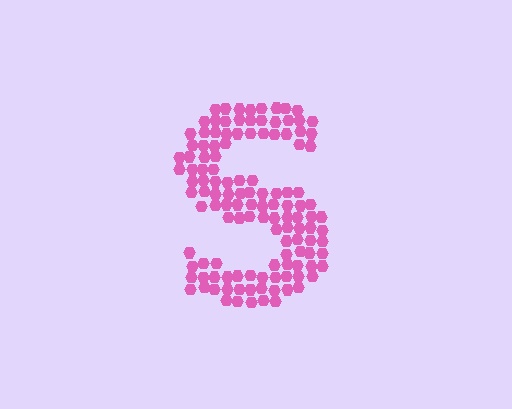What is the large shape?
The large shape is the letter S.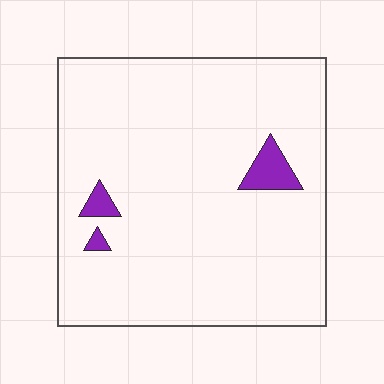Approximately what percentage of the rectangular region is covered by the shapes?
Approximately 5%.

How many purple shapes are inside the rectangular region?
3.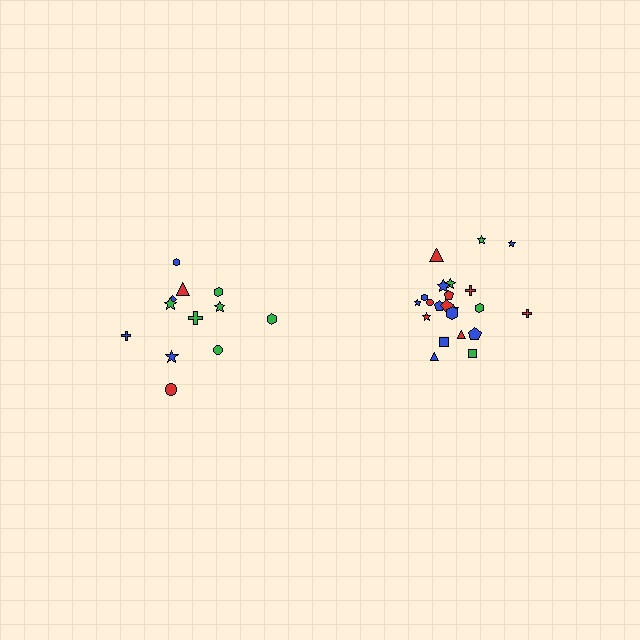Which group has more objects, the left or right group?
The right group.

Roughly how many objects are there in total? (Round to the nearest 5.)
Roughly 35 objects in total.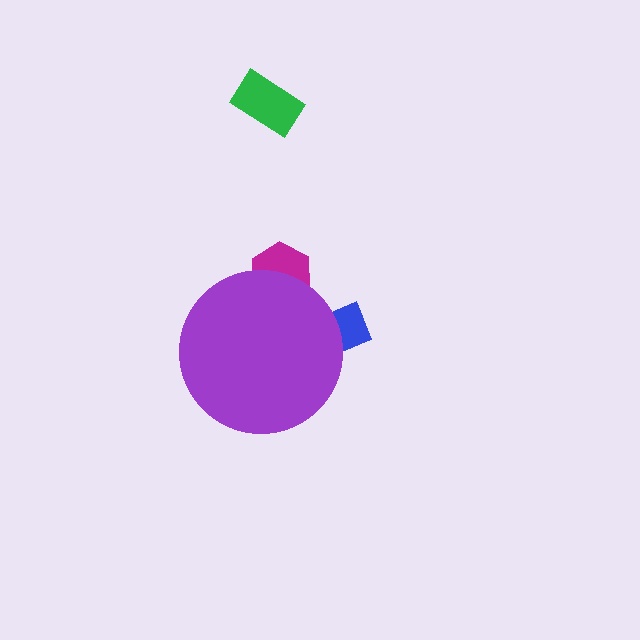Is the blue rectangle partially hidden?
Yes, the blue rectangle is partially hidden behind the purple circle.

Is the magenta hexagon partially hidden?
Yes, the magenta hexagon is partially hidden behind the purple circle.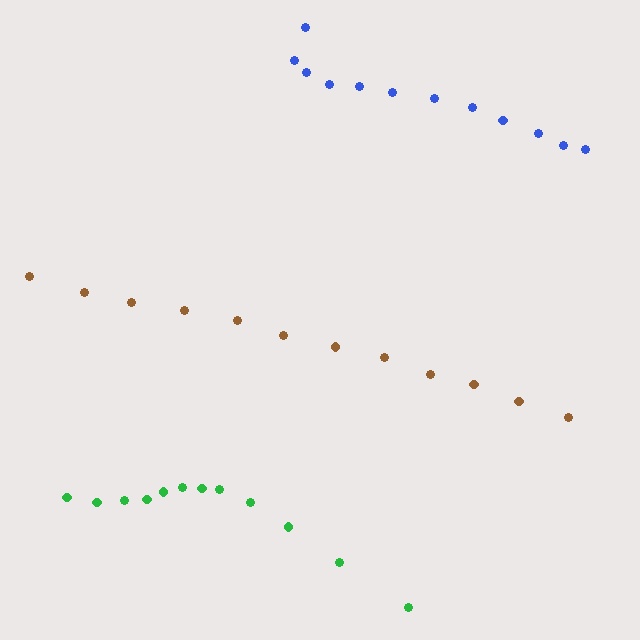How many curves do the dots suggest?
There are 3 distinct paths.